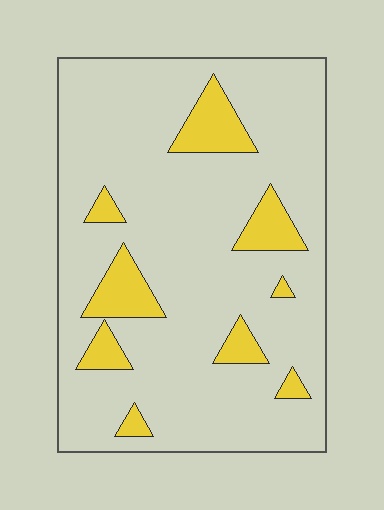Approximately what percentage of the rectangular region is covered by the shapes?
Approximately 15%.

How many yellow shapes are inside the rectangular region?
9.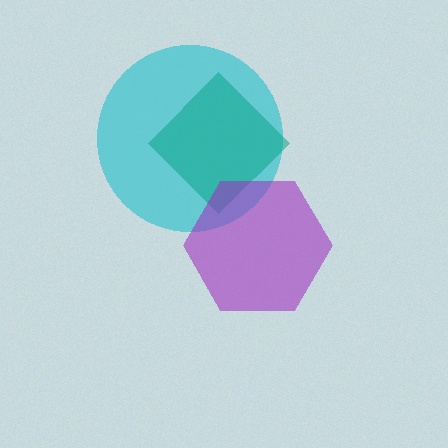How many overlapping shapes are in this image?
There are 3 overlapping shapes in the image.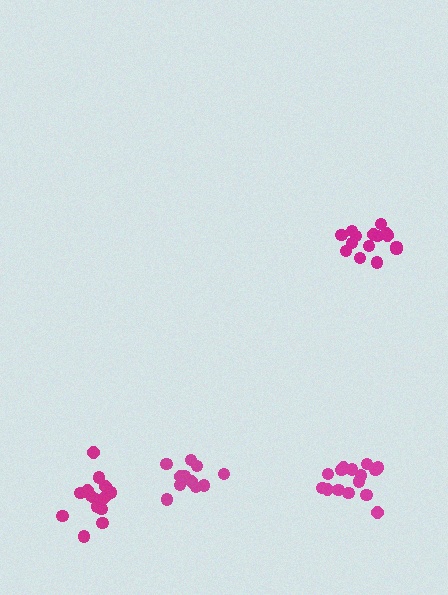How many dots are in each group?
Group 1: 15 dots, Group 2: 11 dots, Group 3: 14 dots, Group 4: 15 dots (55 total).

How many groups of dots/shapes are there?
There are 4 groups.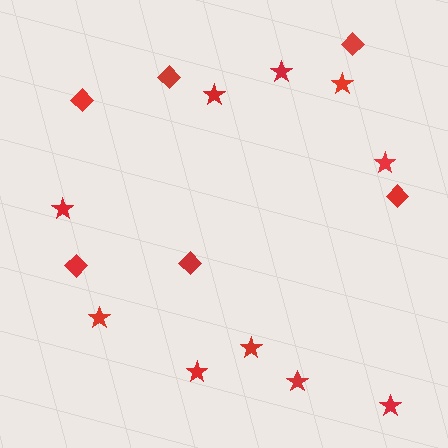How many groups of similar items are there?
There are 2 groups: one group of diamonds (6) and one group of stars (10).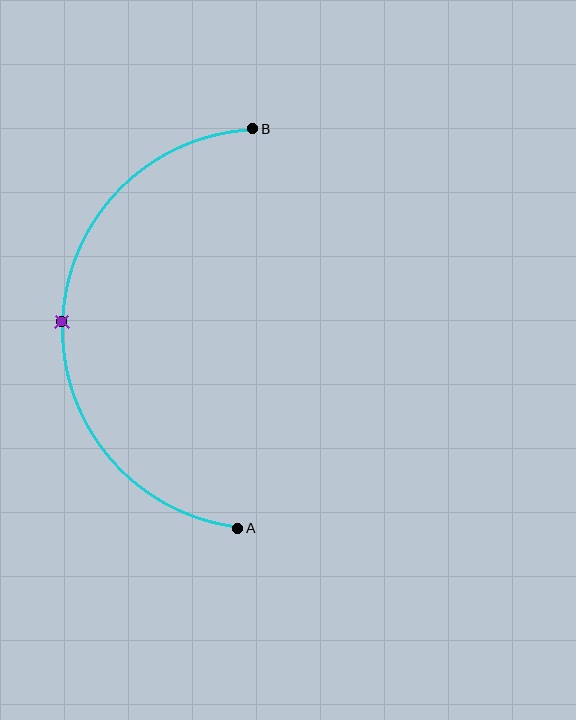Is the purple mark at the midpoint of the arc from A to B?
Yes. The purple mark lies on the arc at equal arc-length from both A and B — it is the arc midpoint.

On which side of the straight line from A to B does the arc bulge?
The arc bulges to the left of the straight line connecting A and B.